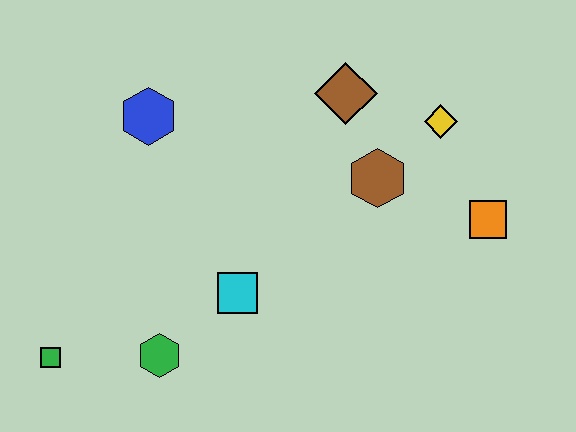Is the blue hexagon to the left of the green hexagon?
Yes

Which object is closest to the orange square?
The yellow diamond is closest to the orange square.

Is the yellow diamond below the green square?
No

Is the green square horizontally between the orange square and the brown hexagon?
No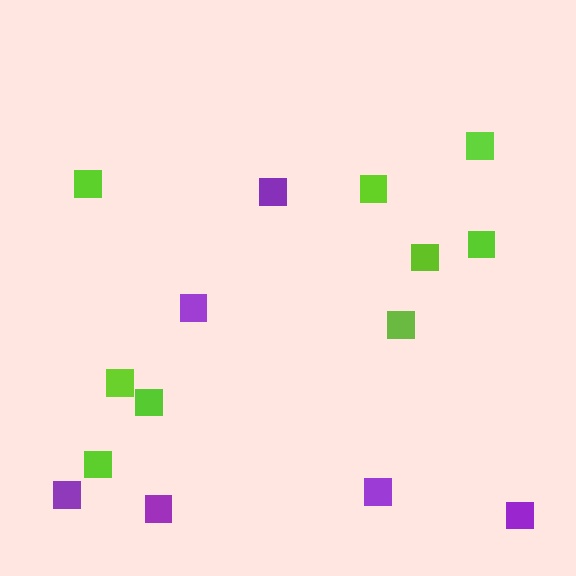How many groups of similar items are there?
There are 2 groups: one group of purple squares (6) and one group of lime squares (9).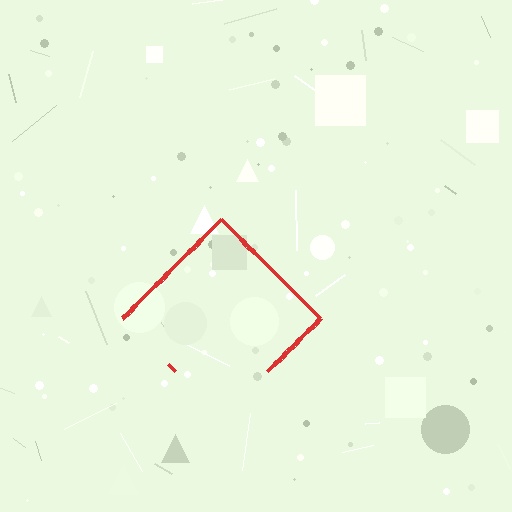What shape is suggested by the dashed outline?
The dashed outline suggests a diamond.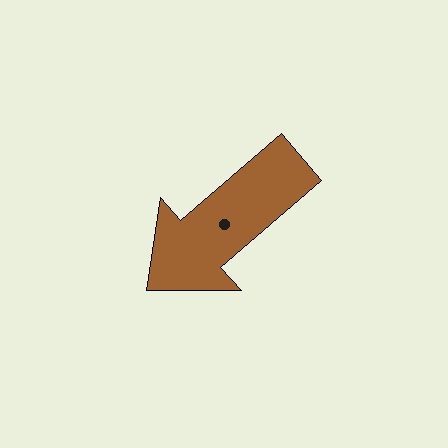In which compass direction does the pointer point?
Southwest.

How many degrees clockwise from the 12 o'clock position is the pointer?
Approximately 229 degrees.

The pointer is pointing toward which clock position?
Roughly 8 o'clock.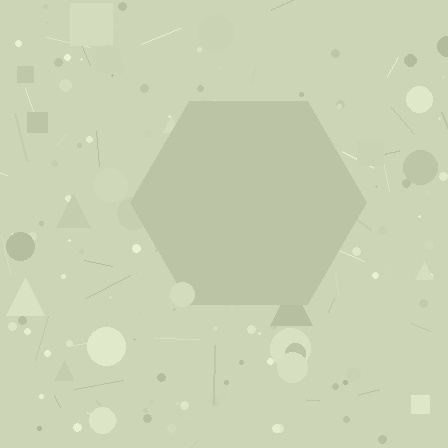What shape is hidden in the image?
A hexagon is hidden in the image.